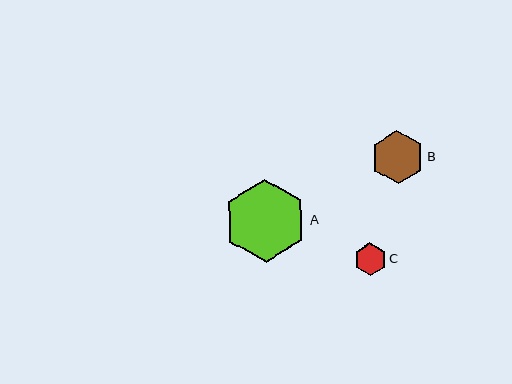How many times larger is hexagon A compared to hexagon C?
Hexagon A is approximately 2.6 times the size of hexagon C.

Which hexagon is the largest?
Hexagon A is the largest with a size of approximately 83 pixels.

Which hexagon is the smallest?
Hexagon C is the smallest with a size of approximately 32 pixels.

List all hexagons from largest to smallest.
From largest to smallest: A, B, C.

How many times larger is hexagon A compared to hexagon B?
Hexagon A is approximately 1.5 times the size of hexagon B.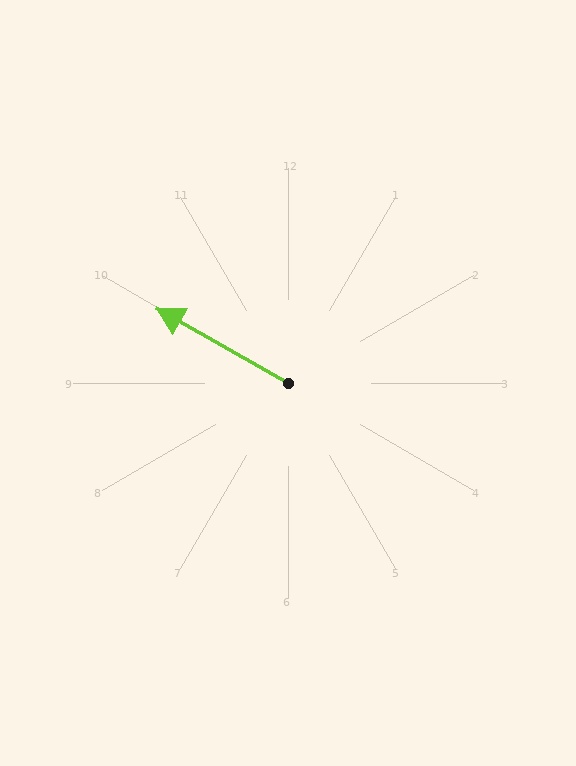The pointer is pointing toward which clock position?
Roughly 10 o'clock.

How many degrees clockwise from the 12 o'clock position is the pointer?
Approximately 300 degrees.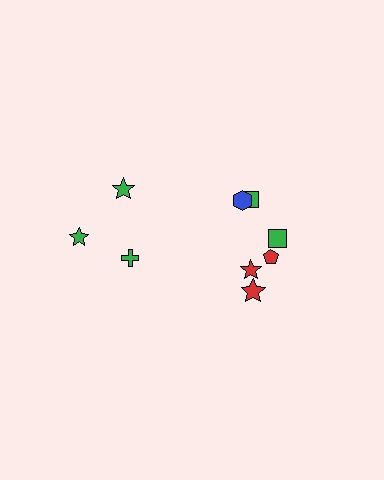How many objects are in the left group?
There are 3 objects.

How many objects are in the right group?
There are 6 objects.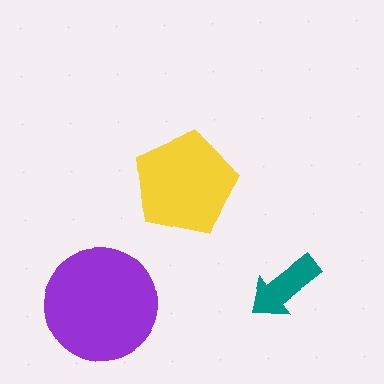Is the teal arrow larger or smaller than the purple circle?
Smaller.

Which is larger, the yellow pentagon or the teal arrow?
The yellow pentagon.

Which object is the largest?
The purple circle.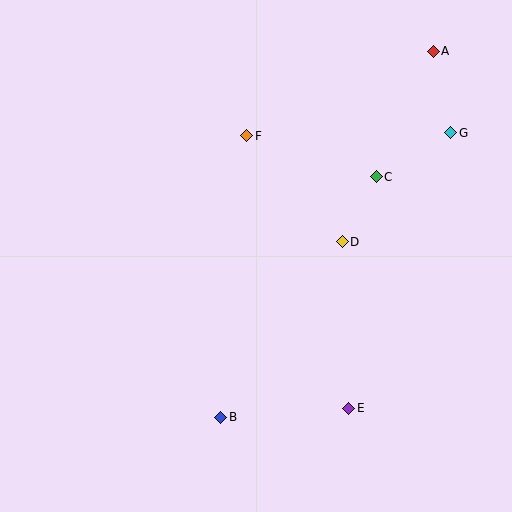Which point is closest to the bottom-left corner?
Point B is closest to the bottom-left corner.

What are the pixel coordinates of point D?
Point D is at (342, 242).